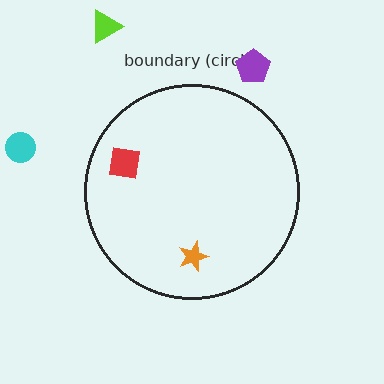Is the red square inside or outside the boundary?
Inside.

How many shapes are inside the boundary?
2 inside, 3 outside.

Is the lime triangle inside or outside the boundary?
Outside.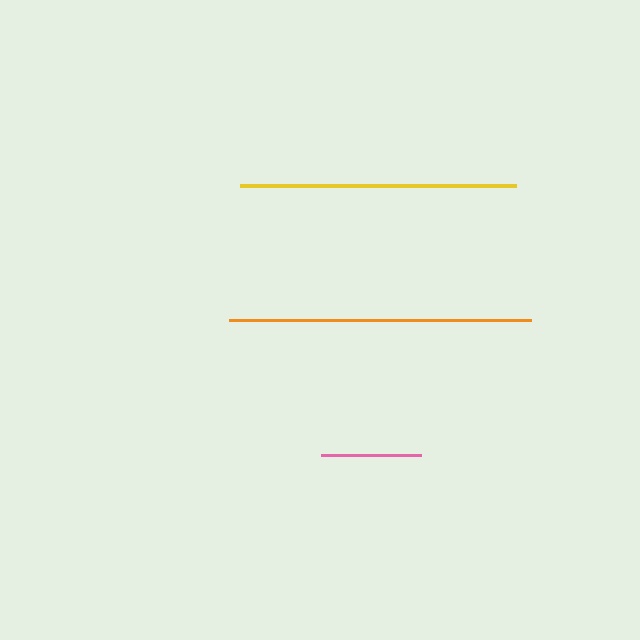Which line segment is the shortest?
The pink line is the shortest at approximately 100 pixels.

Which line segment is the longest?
The orange line is the longest at approximately 302 pixels.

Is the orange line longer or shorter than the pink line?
The orange line is longer than the pink line.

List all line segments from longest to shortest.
From longest to shortest: orange, yellow, pink.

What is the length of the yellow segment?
The yellow segment is approximately 276 pixels long.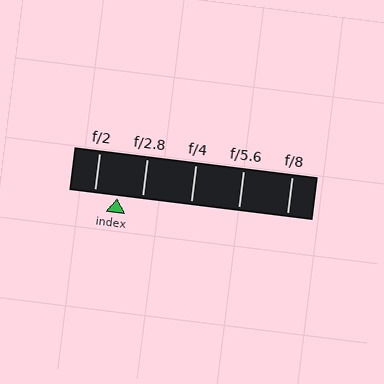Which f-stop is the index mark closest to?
The index mark is closest to f/2.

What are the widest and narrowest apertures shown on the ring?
The widest aperture shown is f/2 and the narrowest is f/8.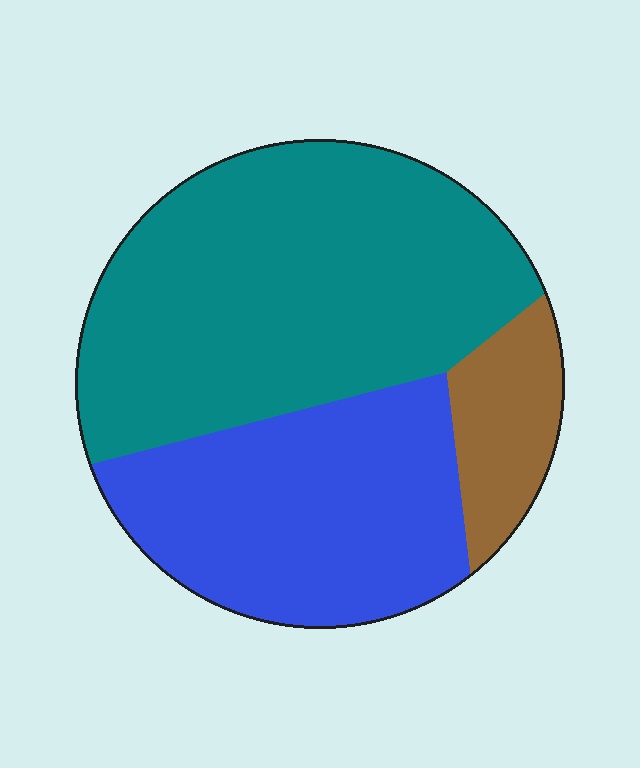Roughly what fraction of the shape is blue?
Blue covers about 35% of the shape.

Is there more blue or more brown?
Blue.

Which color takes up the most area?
Teal, at roughly 55%.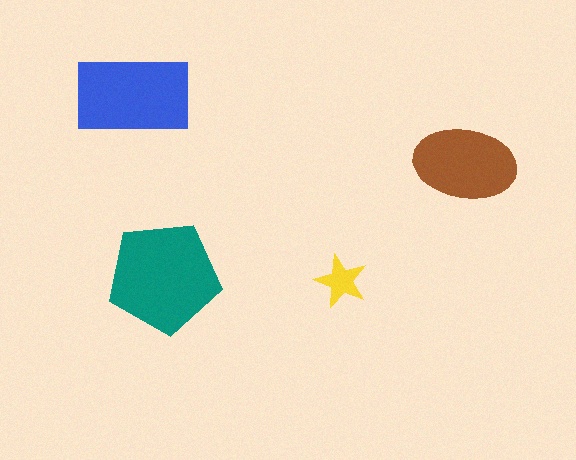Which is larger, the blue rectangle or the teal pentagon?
The teal pentagon.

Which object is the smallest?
The yellow star.